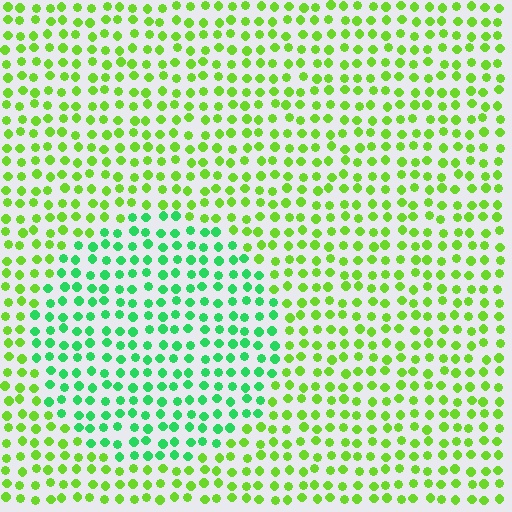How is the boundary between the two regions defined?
The boundary is defined purely by a slight shift in hue (about 41 degrees). Spacing, size, and orientation are identical on both sides.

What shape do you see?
I see a circle.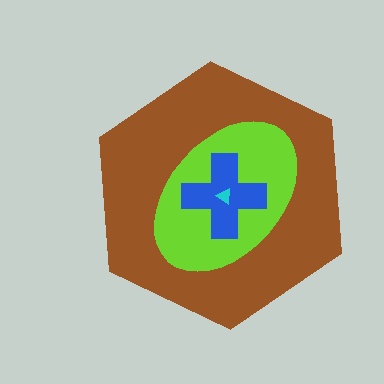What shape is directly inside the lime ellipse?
The blue cross.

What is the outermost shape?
The brown hexagon.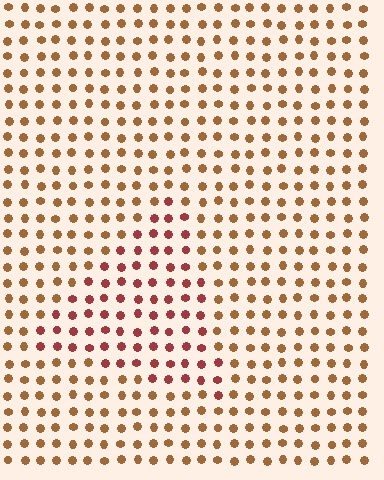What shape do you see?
I see a triangle.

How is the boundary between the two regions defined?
The boundary is defined purely by a slight shift in hue (about 33 degrees). Spacing, size, and orientation are identical on both sides.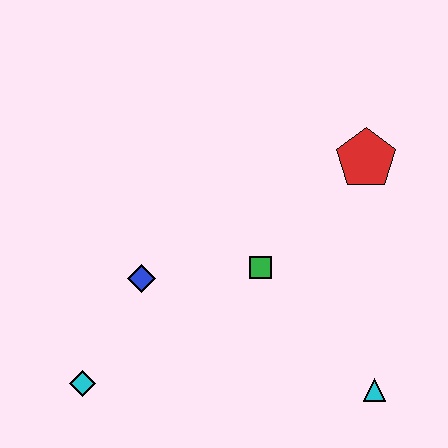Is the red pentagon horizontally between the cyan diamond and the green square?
No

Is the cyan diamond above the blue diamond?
No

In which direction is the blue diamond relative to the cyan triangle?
The blue diamond is to the left of the cyan triangle.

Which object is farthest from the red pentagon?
The cyan diamond is farthest from the red pentagon.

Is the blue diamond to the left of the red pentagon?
Yes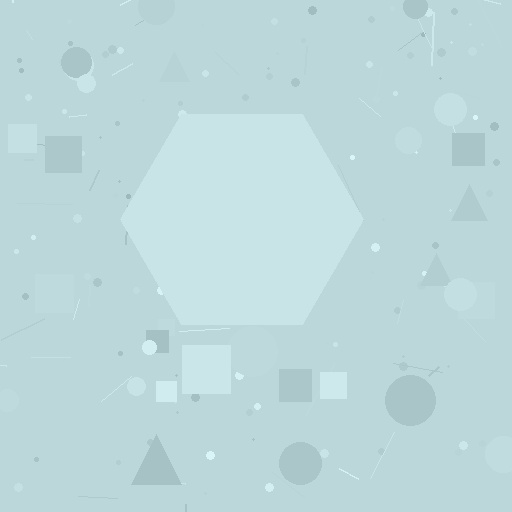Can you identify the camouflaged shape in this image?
The camouflaged shape is a hexagon.